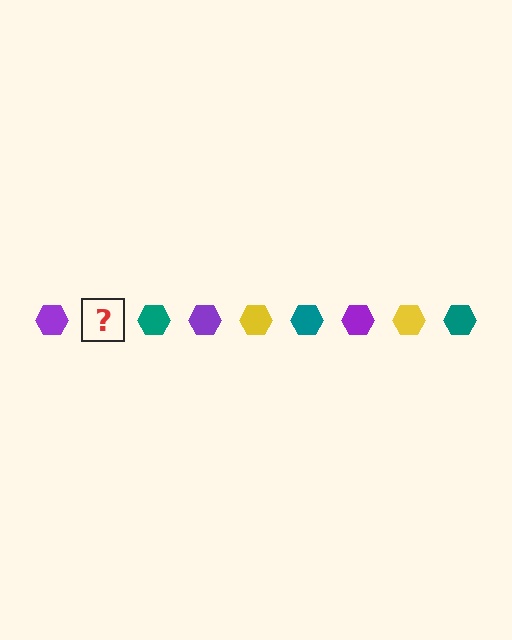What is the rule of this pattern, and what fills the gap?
The rule is that the pattern cycles through purple, yellow, teal hexagons. The gap should be filled with a yellow hexagon.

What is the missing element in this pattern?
The missing element is a yellow hexagon.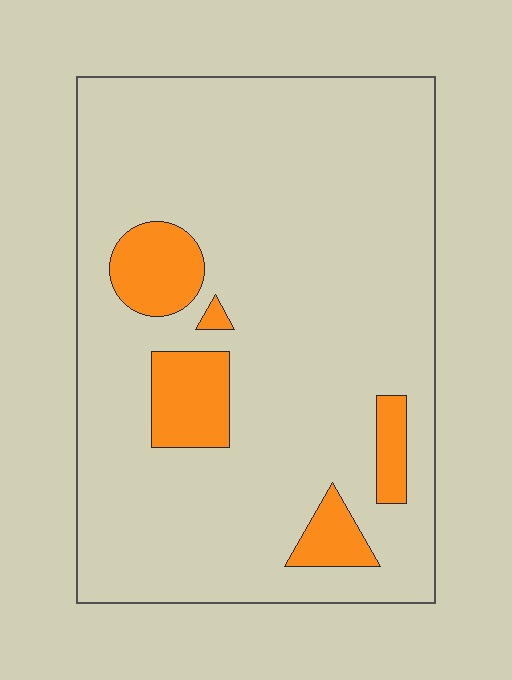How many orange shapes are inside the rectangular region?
5.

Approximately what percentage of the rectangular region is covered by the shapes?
Approximately 10%.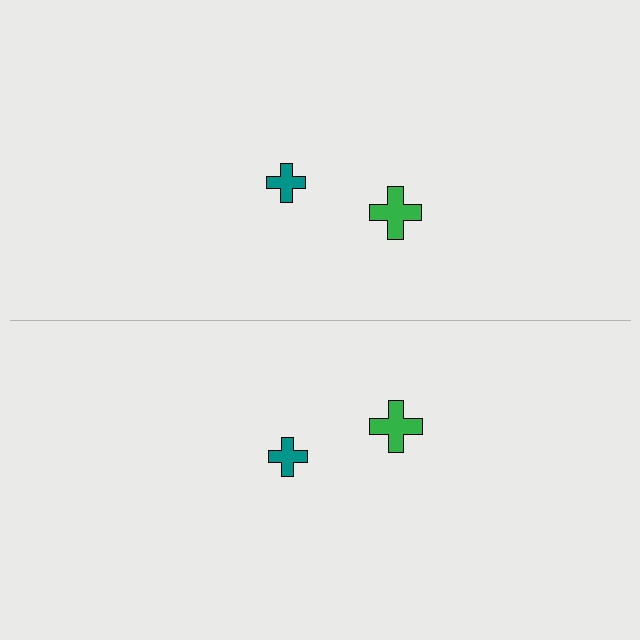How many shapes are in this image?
There are 4 shapes in this image.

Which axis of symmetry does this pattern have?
The pattern has a horizontal axis of symmetry running through the center of the image.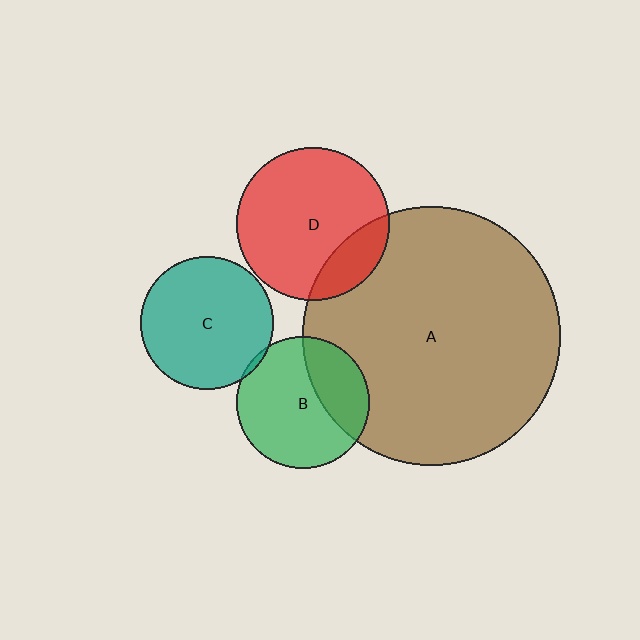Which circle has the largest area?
Circle A (brown).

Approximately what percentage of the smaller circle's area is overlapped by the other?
Approximately 5%.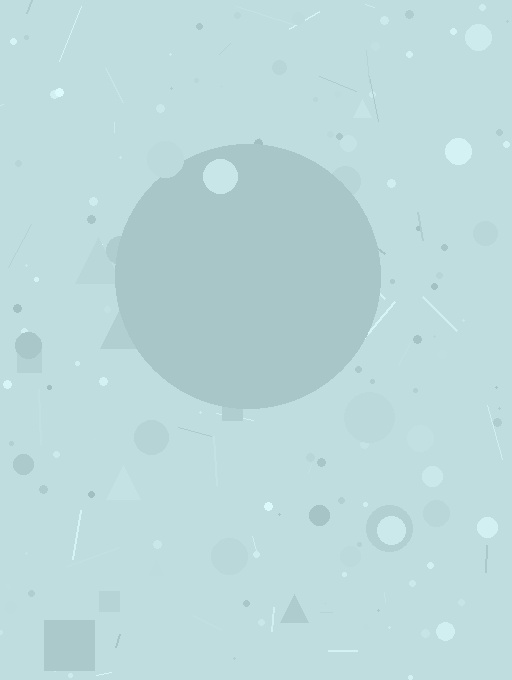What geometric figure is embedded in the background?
A circle is embedded in the background.